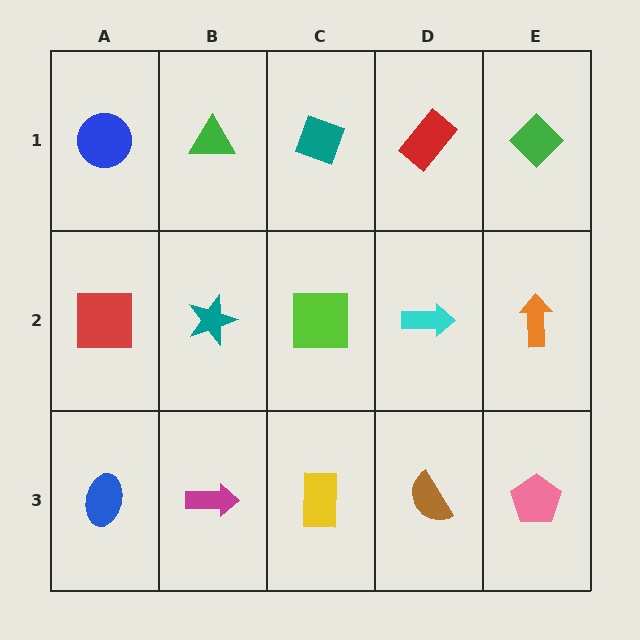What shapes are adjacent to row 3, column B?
A teal star (row 2, column B), a blue ellipse (row 3, column A), a yellow rectangle (row 3, column C).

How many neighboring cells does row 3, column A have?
2.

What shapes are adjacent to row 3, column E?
An orange arrow (row 2, column E), a brown semicircle (row 3, column D).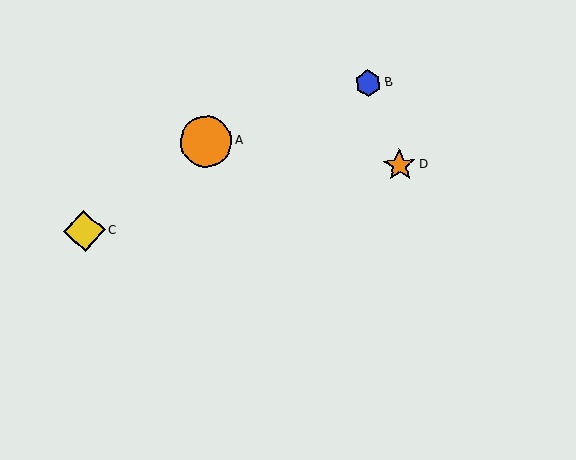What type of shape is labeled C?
Shape C is a yellow diamond.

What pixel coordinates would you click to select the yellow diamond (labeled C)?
Click at (84, 231) to select the yellow diamond C.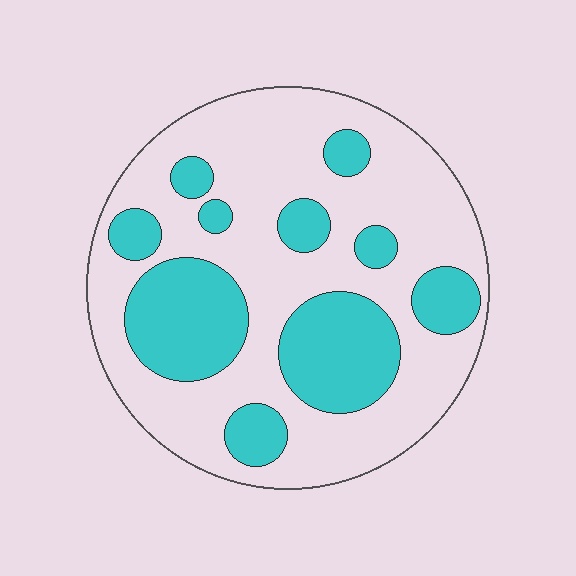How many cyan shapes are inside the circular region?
10.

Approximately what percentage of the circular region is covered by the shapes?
Approximately 30%.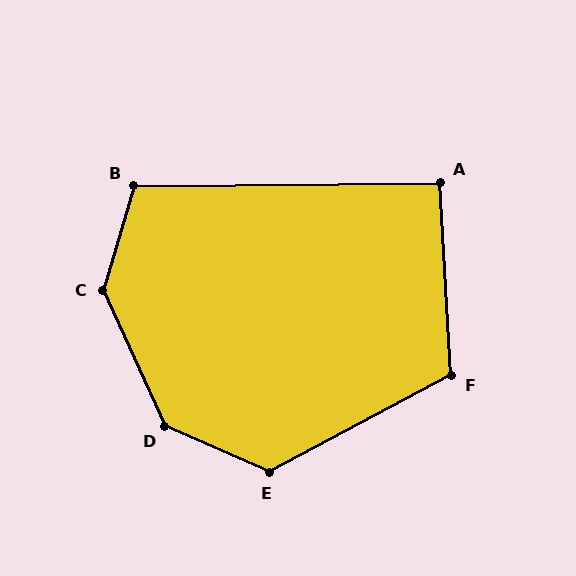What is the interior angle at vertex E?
Approximately 128 degrees (obtuse).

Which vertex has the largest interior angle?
C, at approximately 139 degrees.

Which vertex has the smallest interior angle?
A, at approximately 93 degrees.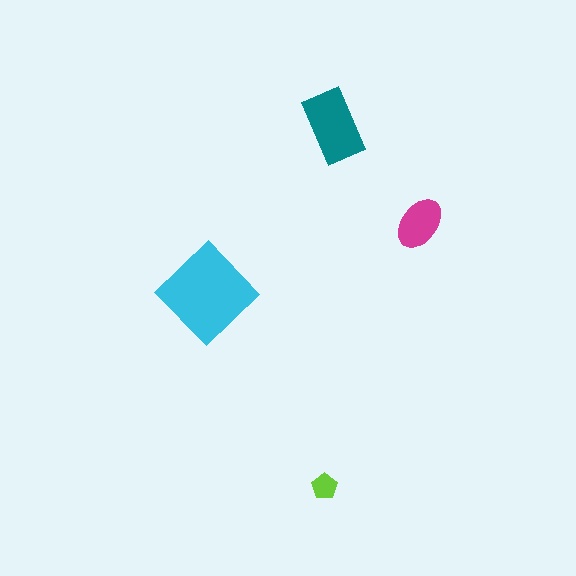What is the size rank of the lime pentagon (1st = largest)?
4th.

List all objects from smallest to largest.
The lime pentagon, the magenta ellipse, the teal rectangle, the cyan diamond.